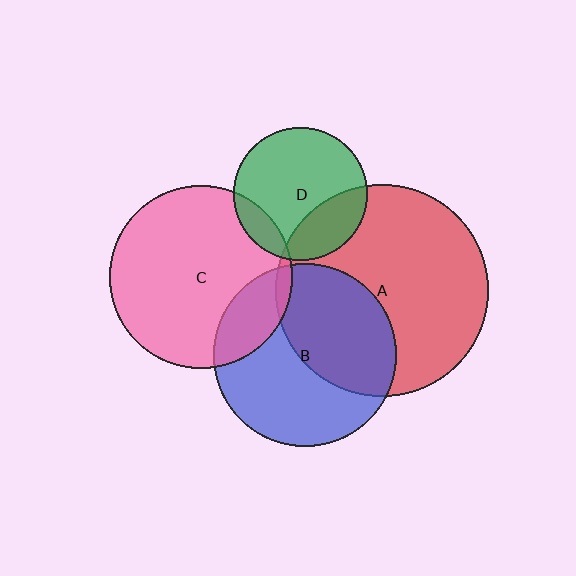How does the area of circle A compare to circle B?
Approximately 1.3 times.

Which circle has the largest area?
Circle A (red).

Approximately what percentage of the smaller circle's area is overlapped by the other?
Approximately 25%.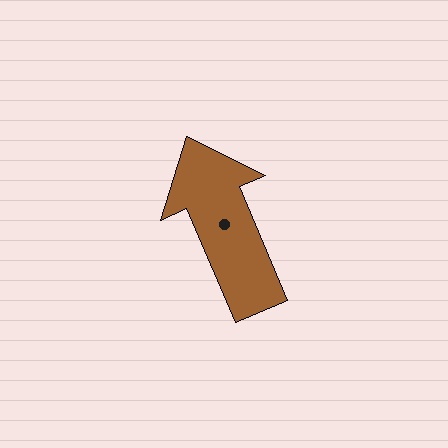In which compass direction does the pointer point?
Northwest.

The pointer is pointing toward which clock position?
Roughly 11 o'clock.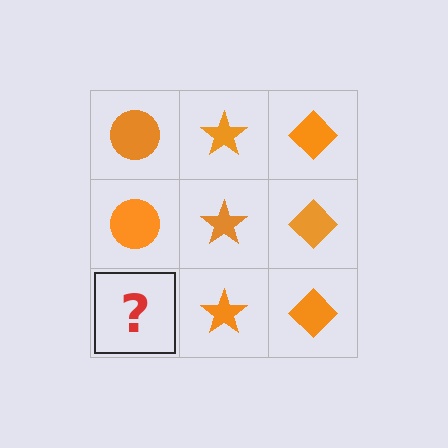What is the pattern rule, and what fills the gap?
The rule is that each column has a consistent shape. The gap should be filled with an orange circle.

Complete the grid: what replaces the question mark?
The question mark should be replaced with an orange circle.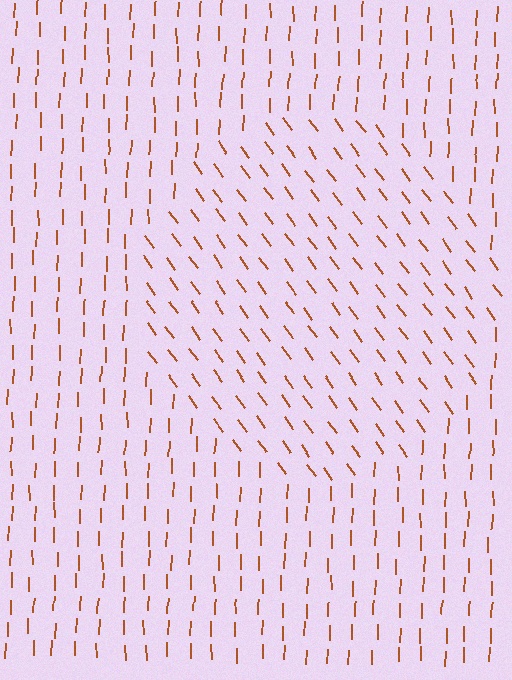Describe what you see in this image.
The image is filled with small brown line segments. A circle region in the image has lines oriented differently from the surrounding lines, creating a visible texture boundary.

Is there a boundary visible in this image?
Yes, there is a texture boundary formed by a change in line orientation.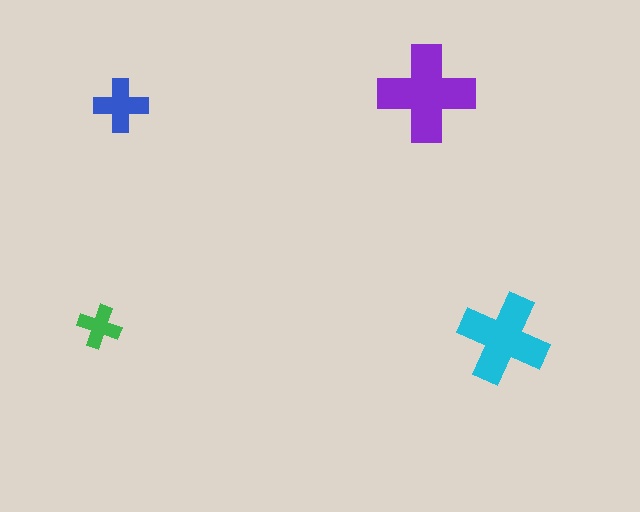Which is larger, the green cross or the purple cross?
The purple one.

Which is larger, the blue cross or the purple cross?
The purple one.